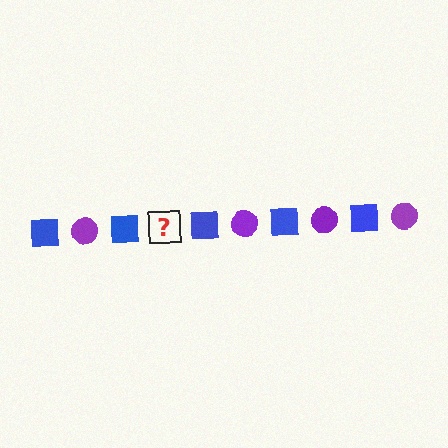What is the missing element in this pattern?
The missing element is a purple circle.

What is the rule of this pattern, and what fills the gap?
The rule is that the pattern alternates between blue square and purple circle. The gap should be filled with a purple circle.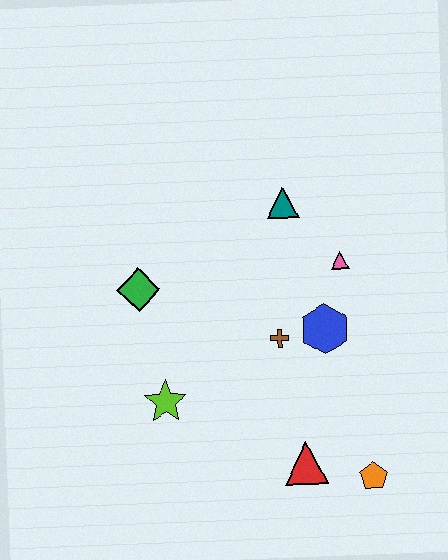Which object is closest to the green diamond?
The lime star is closest to the green diamond.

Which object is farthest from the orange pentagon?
The green diamond is farthest from the orange pentagon.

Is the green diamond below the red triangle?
No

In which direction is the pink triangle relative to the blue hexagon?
The pink triangle is above the blue hexagon.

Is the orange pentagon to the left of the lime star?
No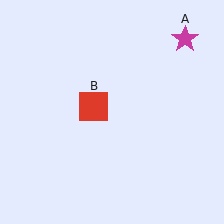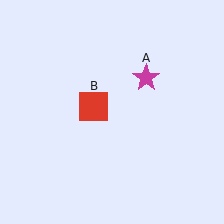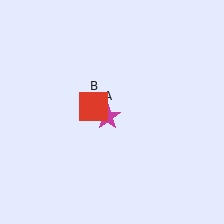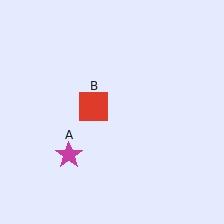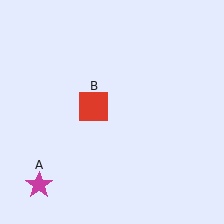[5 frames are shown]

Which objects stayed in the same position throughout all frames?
Red square (object B) remained stationary.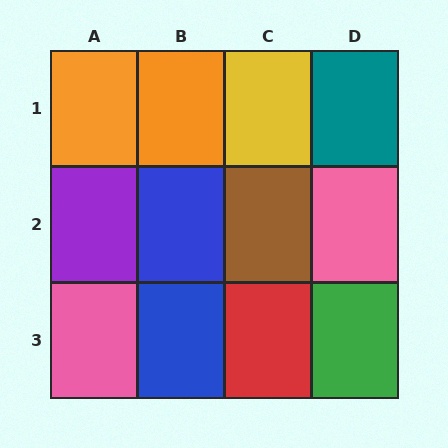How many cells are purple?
1 cell is purple.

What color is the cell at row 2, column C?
Brown.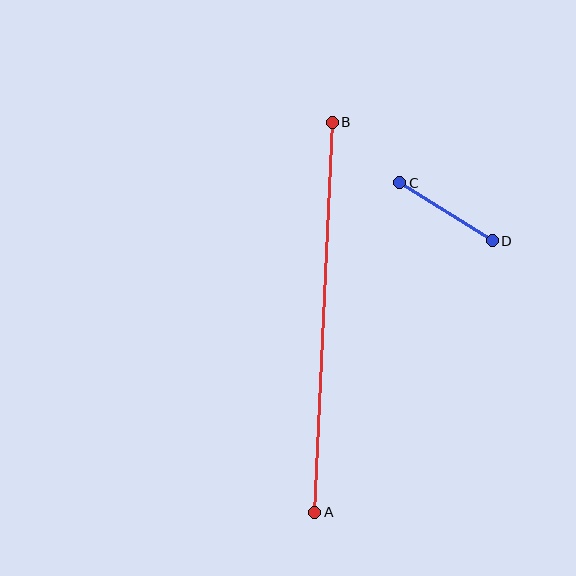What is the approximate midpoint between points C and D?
The midpoint is at approximately (446, 212) pixels.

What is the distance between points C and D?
The distance is approximately 109 pixels.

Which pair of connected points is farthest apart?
Points A and B are farthest apart.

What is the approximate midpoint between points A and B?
The midpoint is at approximately (323, 317) pixels.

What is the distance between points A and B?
The distance is approximately 390 pixels.